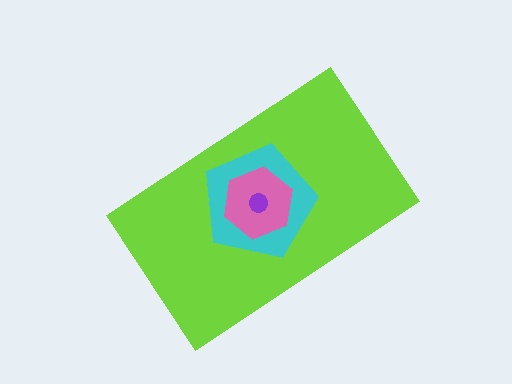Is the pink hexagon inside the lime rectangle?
Yes.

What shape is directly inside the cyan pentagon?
The pink hexagon.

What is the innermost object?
The purple circle.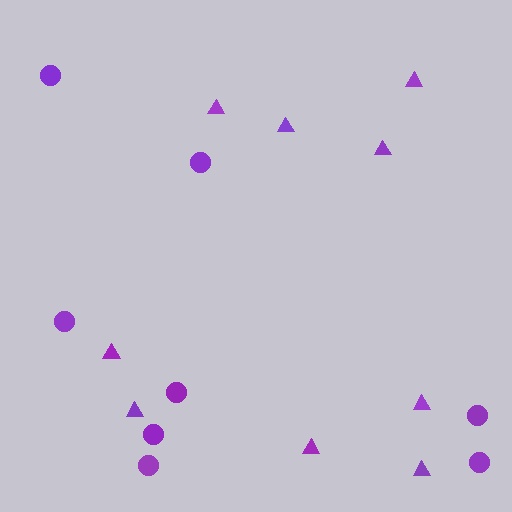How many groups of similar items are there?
There are 2 groups: one group of circles (8) and one group of triangles (9).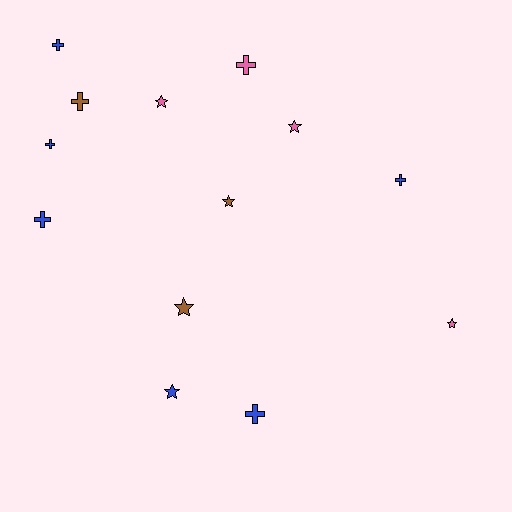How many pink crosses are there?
There is 1 pink cross.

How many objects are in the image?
There are 13 objects.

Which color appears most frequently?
Blue, with 6 objects.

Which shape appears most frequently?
Cross, with 7 objects.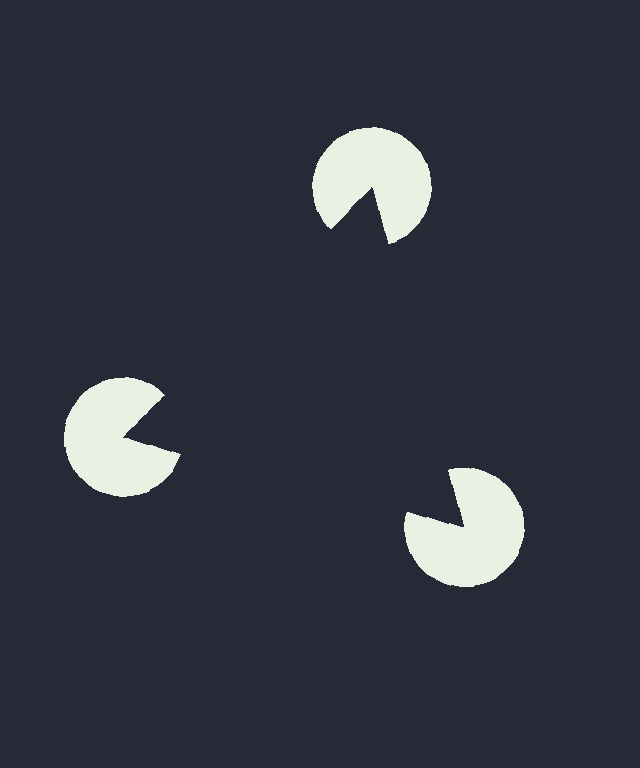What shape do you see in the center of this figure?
An illusory triangle — its edges are inferred from the aligned wedge cuts in the pac-man discs, not physically drawn.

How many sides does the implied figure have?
3 sides.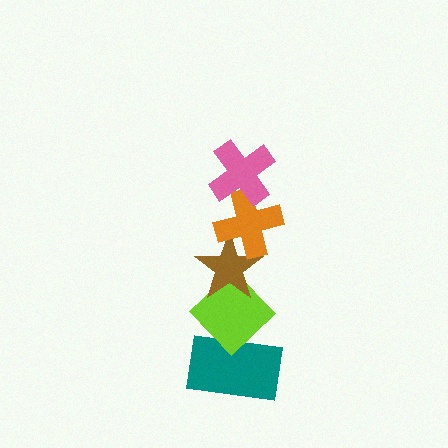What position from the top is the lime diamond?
The lime diamond is 4th from the top.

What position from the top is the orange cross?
The orange cross is 2nd from the top.